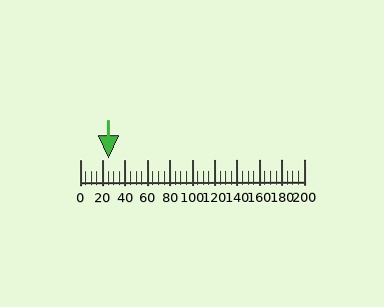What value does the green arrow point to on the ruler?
The green arrow points to approximately 25.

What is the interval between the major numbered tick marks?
The major tick marks are spaced 20 units apart.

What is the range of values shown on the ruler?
The ruler shows values from 0 to 200.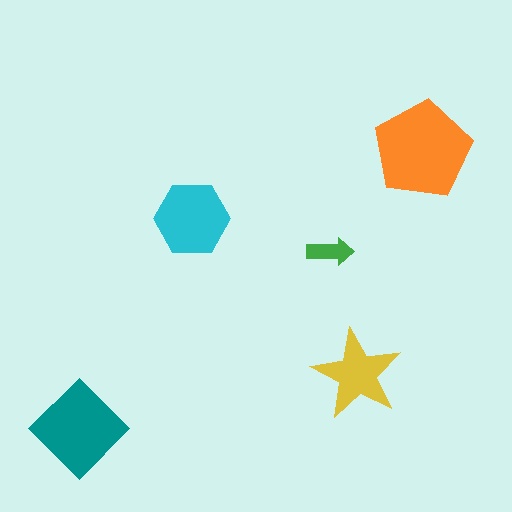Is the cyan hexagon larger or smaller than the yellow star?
Larger.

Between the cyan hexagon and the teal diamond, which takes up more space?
The teal diamond.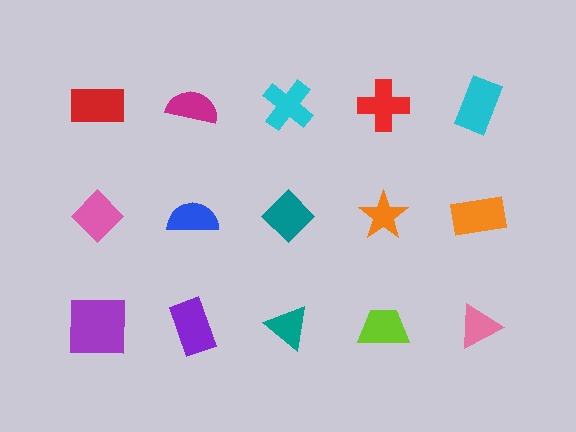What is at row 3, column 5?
A pink triangle.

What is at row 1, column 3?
A cyan cross.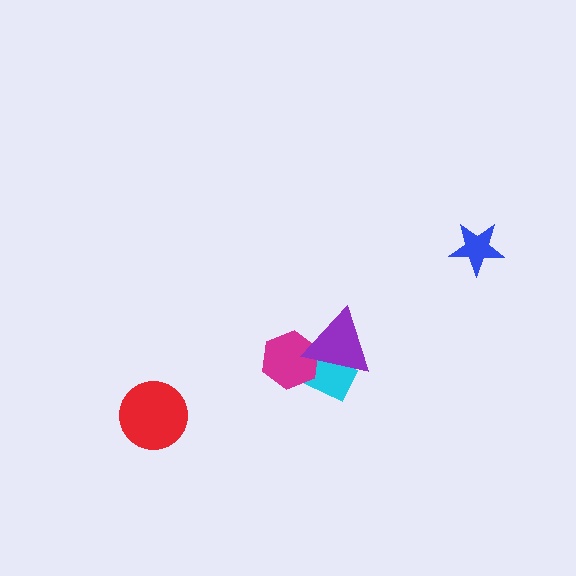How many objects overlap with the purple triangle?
2 objects overlap with the purple triangle.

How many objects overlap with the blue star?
0 objects overlap with the blue star.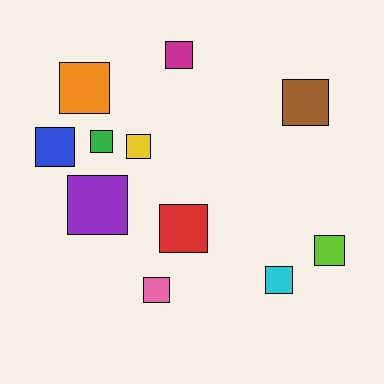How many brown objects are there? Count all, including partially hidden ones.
There is 1 brown object.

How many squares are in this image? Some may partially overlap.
There are 11 squares.